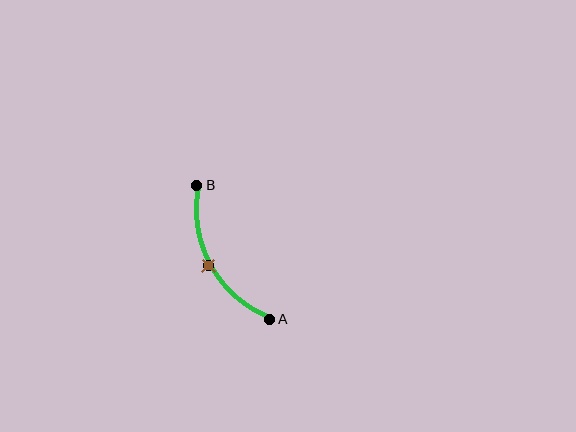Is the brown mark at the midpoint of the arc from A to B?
Yes. The brown mark lies on the arc at equal arc-length from both A and B — it is the arc midpoint.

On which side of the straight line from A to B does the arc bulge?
The arc bulges to the left of the straight line connecting A and B.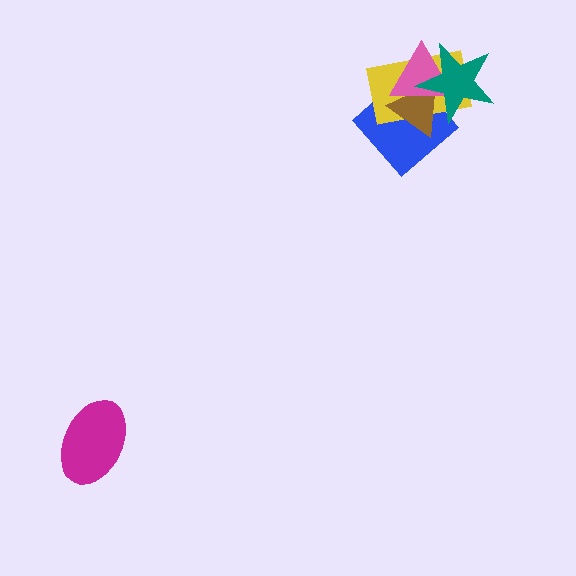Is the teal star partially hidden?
No, no other shape covers it.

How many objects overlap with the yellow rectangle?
4 objects overlap with the yellow rectangle.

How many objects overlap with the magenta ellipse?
0 objects overlap with the magenta ellipse.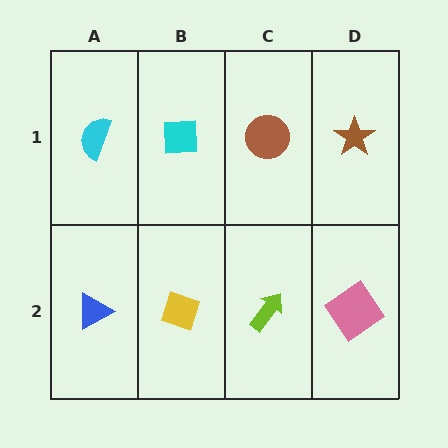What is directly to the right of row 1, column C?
A brown star.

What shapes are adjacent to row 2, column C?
A brown circle (row 1, column C), a yellow diamond (row 2, column B), a pink diamond (row 2, column D).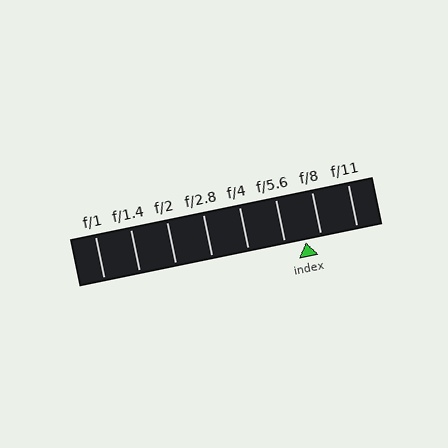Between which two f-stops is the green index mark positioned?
The index mark is between f/5.6 and f/8.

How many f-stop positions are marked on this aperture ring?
There are 8 f-stop positions marked.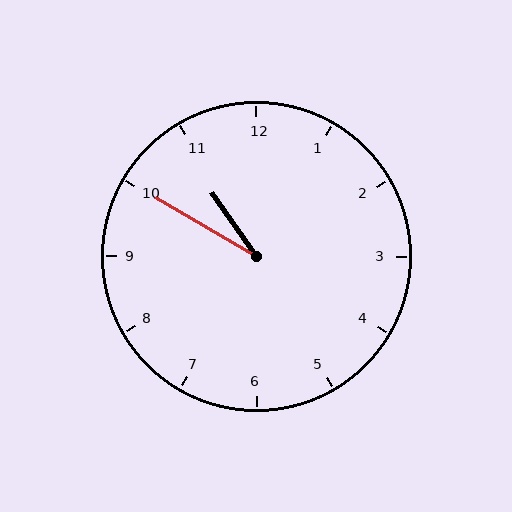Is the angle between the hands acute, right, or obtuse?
It is acute.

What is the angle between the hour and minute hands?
Approximately 25 degrees.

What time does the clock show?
10:50.